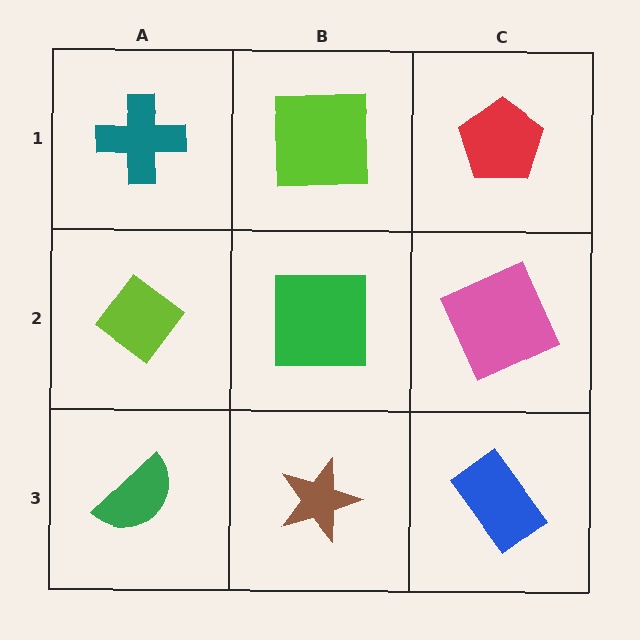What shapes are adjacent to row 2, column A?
A teal cross (row 1, column A), a green semicircle (row 3, column A), a green square (row 2, column B).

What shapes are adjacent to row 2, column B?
A lime square (row 1, column B), a brown star (row 3, column B), a lime diamond (row 2, column A), a pink square (row 2, column C).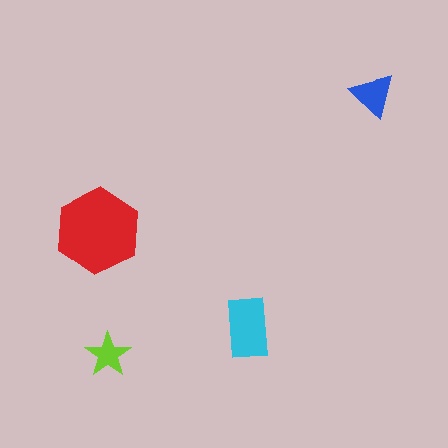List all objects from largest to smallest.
The red hexagon, the cyan rectangle, the blue triangle, the lime star.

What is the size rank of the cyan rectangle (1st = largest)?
2nd.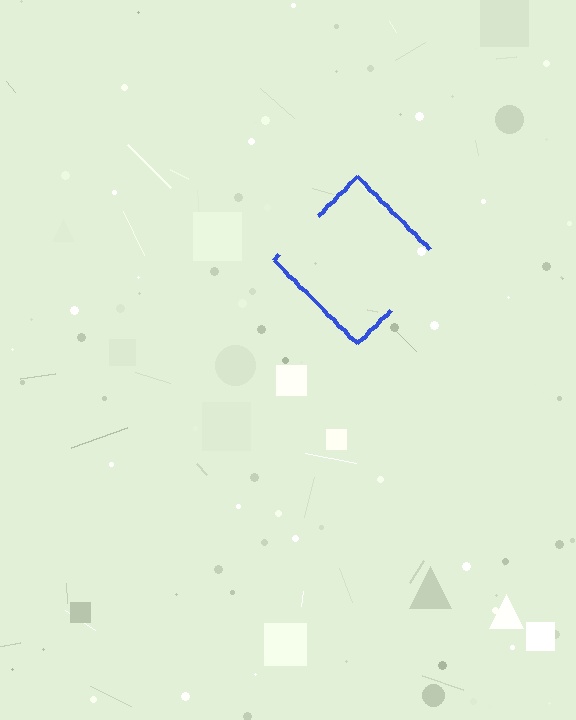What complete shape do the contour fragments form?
The contour fragments form a diamond.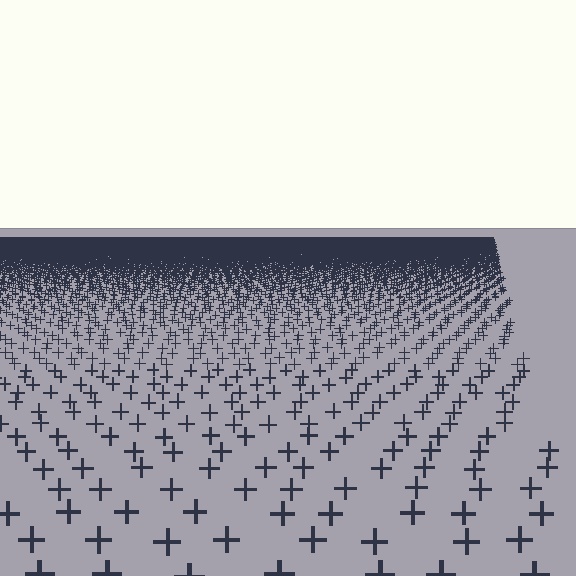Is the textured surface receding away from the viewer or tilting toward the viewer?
The surface is receding away from the viewer. Texture elements get smaller and denser toward the top.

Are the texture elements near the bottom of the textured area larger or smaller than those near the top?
Larger. Near the bottom, elements are closer to the viewer and appear at a bigger on-screen size.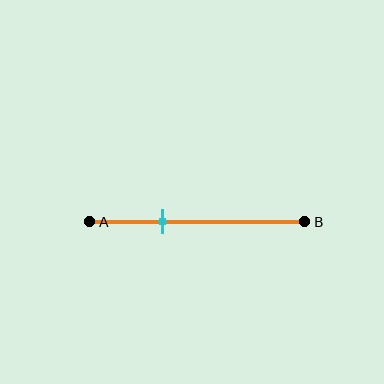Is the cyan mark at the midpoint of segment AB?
No, the mark is at about 35% from A, not at the 50% midpoint.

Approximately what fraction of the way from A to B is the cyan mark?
The cyan mark is approximately 35% of the way from A to B.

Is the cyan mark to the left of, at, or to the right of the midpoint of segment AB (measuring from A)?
The cyan mark is to the left of the midpoint of segment AB.